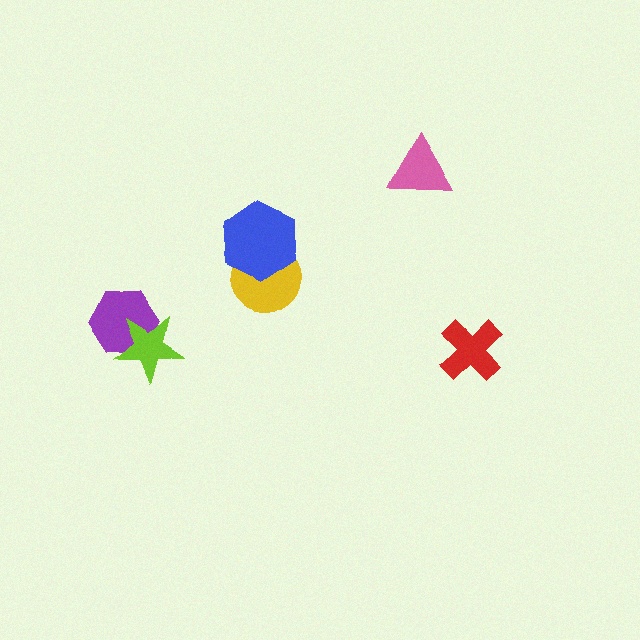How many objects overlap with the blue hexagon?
1 object overlaps with the blue hexagon.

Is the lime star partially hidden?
No, no other shape covers it.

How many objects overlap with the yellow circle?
1 object overlaps with the yellow circle.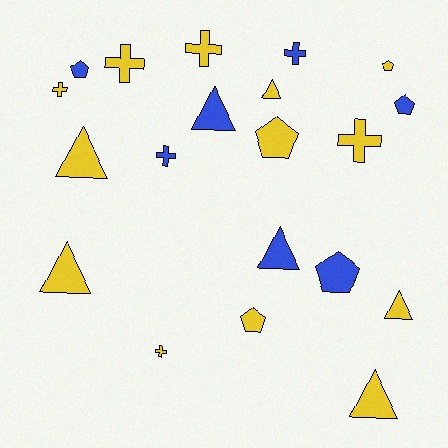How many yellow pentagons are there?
There are 3 yellow pentagons.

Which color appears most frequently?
Yellow, with 13 objects.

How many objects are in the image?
There are 20 objects.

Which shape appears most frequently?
Triangle, with 7 objects.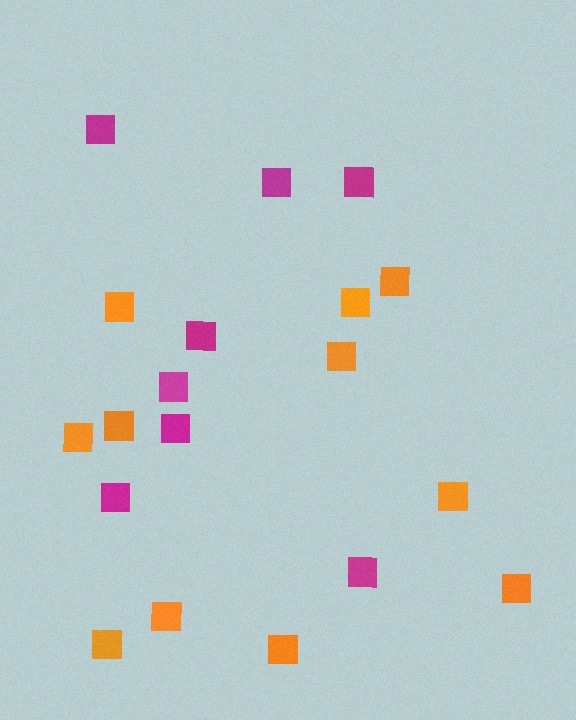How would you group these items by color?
There are 2 groups: one group of magenta squares (8) and one group of orange squares (11).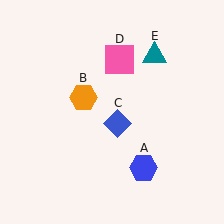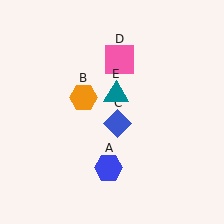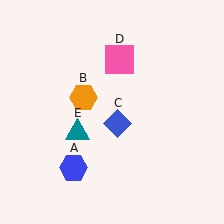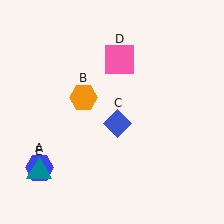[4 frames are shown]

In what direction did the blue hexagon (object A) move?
The blue hexagon (object A) moved left.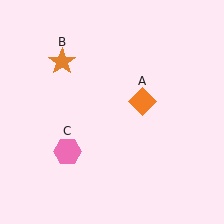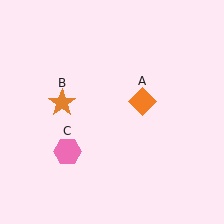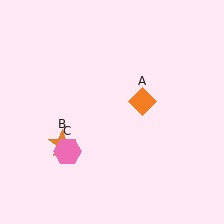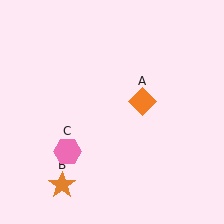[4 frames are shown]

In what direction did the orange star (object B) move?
The orange star (object B) moved down.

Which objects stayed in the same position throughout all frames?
Orange diamond (object A) and pink hexagon (object C) remained stationary.